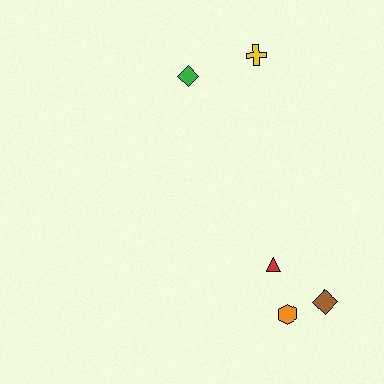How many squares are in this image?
There are no squares.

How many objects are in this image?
There are 5 objects.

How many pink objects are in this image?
There are no pink objects.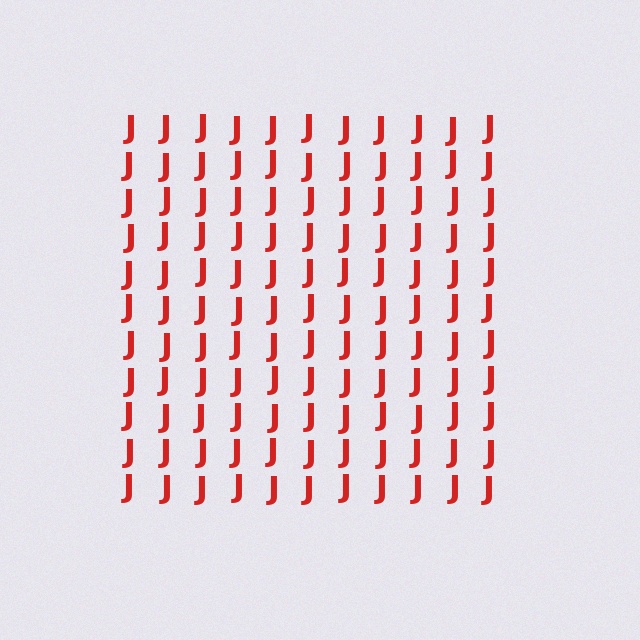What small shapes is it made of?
It is made of small letter J's.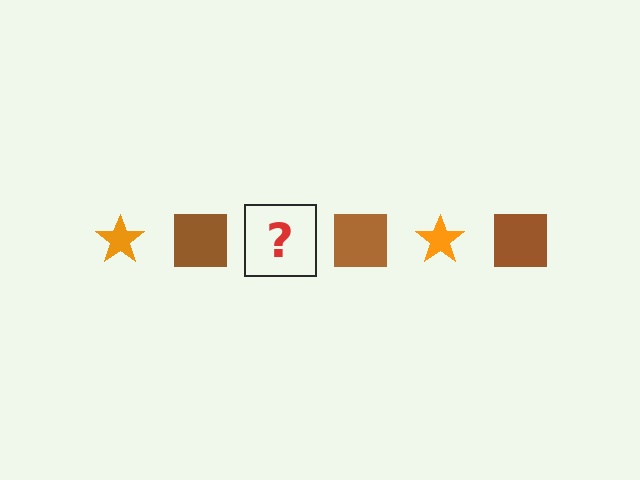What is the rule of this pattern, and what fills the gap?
The rule is that the pattern alternates between orange star and brown square. The gap should be filled with an orange star.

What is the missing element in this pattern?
The missing element is an orange star.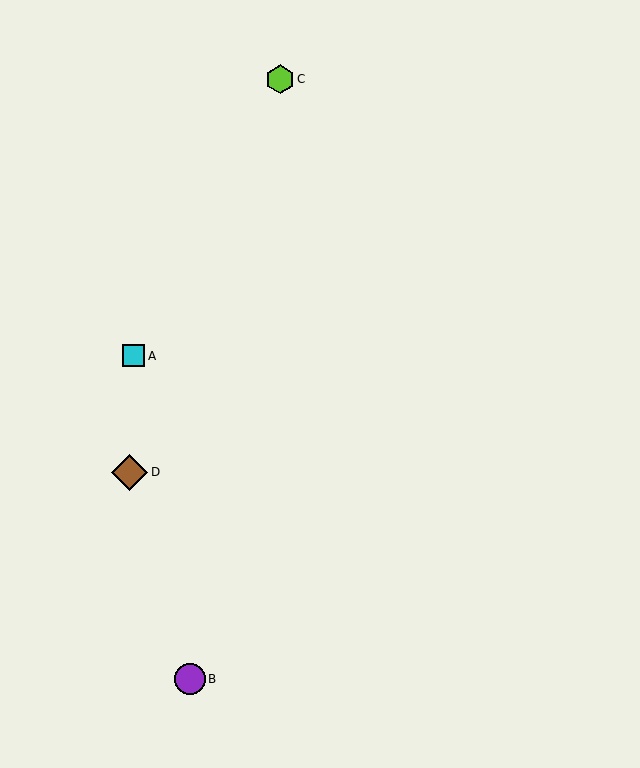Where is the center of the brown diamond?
The center of the brown diamond is at (129, 472).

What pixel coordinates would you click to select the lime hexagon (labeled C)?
Click at (280, 79) to select the lime hexagon C.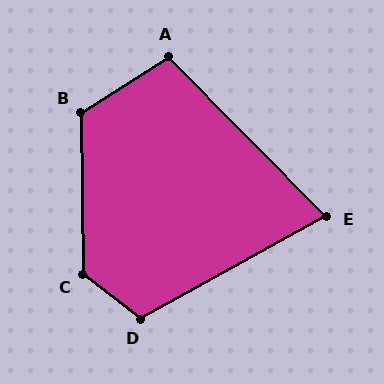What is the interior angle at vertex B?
Approximately 121 degrees (obtuse).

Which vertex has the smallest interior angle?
E, at approximately 74 degrees.